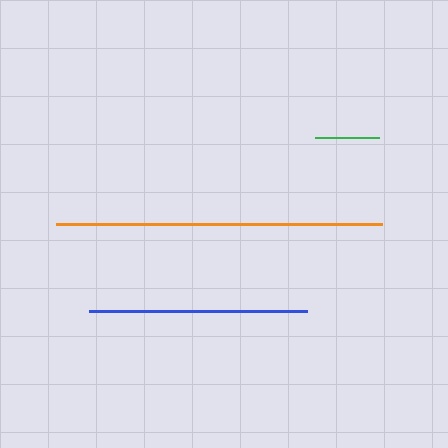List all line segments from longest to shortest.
From longest to shortest: orange, blue, green.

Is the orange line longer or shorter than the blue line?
The orange line is longer than the blue line.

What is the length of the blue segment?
The blue segment is approximately 218 pixels long.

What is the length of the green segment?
The green segment is approximately 63 pixels long.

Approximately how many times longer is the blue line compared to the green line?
The blue line is approximately 3.5 times the length of the green line.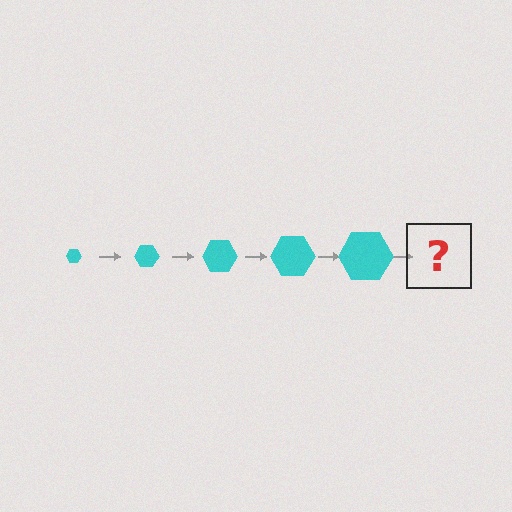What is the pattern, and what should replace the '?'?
The pattern is that the hexagon gets progressively larger each step. The '?' should be a cyan hexagon, larger than the previous one.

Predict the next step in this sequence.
The next step is a cyan hexagon, larger than the previous one.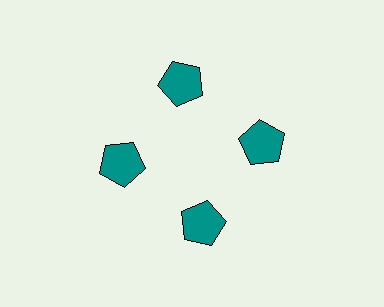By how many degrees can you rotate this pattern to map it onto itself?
The pattern maps onto itself every 90 degrees of rotation.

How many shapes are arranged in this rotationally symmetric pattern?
There are 4 shapes, arranged in 4 groups of 1.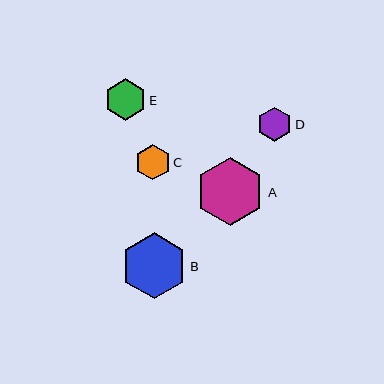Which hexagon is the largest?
Hexagon A is the largest with a size of approximately 68 pixels.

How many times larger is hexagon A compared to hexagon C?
Hexagon A is approximately 1.9 times the size of hexagon C.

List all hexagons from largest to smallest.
From largest to smallest: A, B, E, C, D.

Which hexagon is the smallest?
Hexagon D is the smallest with a size of approximately 34 pixels.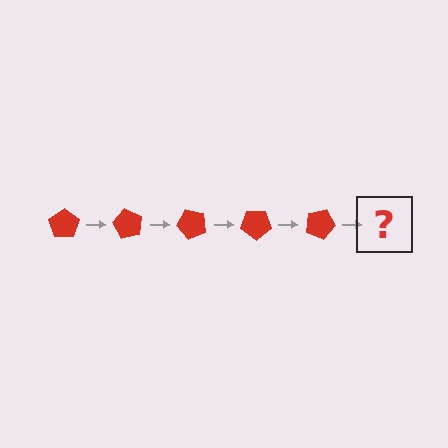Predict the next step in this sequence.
The next step is a red pentagon rotated 300 degrees.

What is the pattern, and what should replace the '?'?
The pattern is that the pentagon rotates 60 degrees each step. The '?' should be a red pentagon rotated 300 degrees.